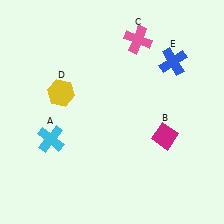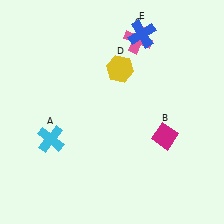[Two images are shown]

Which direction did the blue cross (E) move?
The blue cross (E) moved left.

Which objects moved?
The objects that moved are: the yellow hexagon (D), the blue cross (E).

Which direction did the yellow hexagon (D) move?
The yellow hexagon (D) moved right.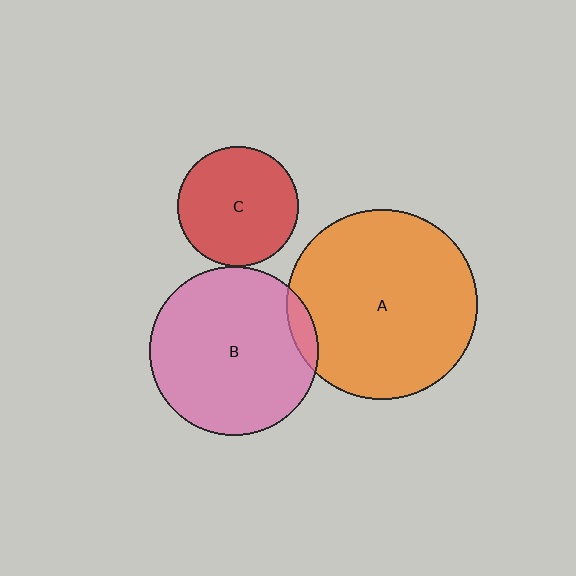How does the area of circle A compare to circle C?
Approximately 2.5 times.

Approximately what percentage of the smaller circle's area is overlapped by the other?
Approximately 5%.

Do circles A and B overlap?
Yes.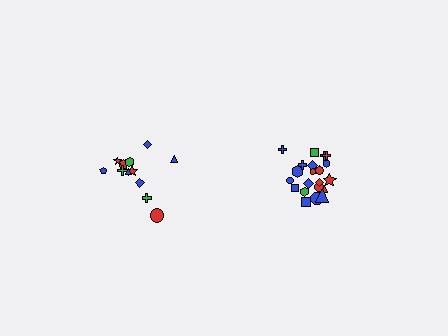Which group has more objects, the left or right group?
The right group.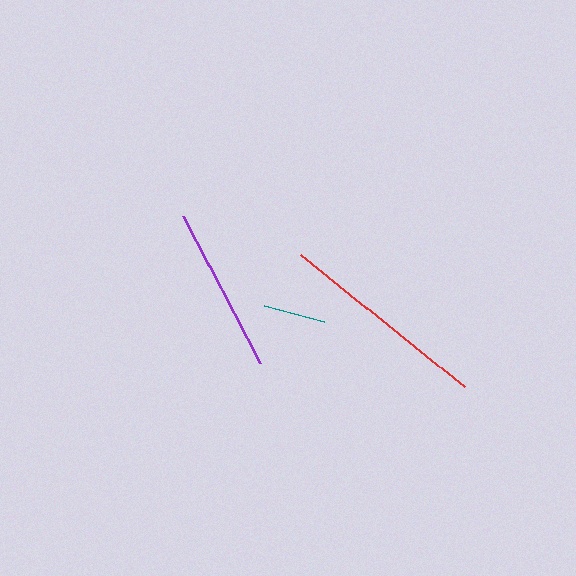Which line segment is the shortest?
The teal line is the shortest at approximately 62 pixels.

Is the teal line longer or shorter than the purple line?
The purple line is longer than the teal line.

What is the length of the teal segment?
The teal segment is approximately 62 pixels long.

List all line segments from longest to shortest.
From longest to shortest: red, purple, teal.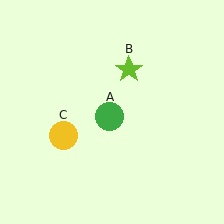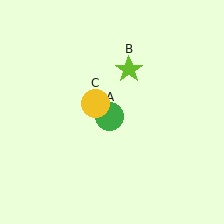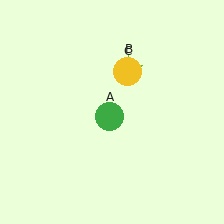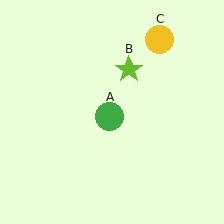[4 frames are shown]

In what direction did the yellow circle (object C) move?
The yellow circle (object C) moved up and to the right.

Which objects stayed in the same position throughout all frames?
Green circle (object A) and lime star (object B) remained stationary.